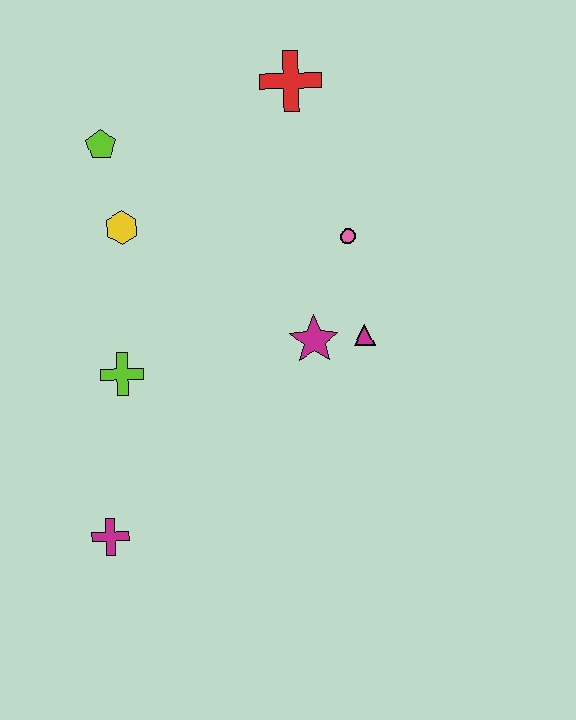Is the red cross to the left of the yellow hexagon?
No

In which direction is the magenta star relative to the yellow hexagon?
The magenta star is to the right of the yellow hexagon.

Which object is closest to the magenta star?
The magenta triangle is closest to the magenta star.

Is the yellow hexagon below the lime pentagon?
Yes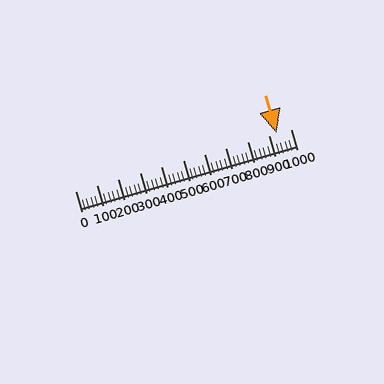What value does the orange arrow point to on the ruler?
The orange arrow points to approximately 937.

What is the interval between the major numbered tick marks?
The major tick marks are spaced 100 units apart.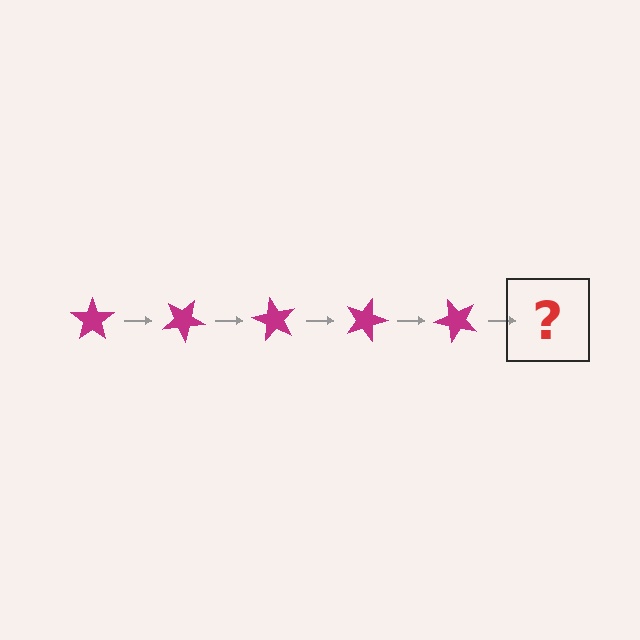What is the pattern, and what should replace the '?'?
The pattern is that the star rotates 30 degrees each step. The '?' should be a magenta star rotated 150 degrees.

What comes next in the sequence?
The next element should be a magenta star rotated 150 degrees.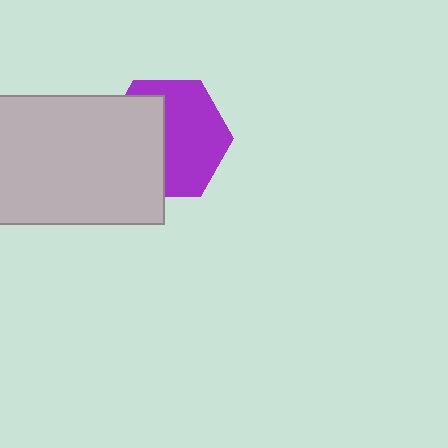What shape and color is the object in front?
The object in front is a light gray rectangle.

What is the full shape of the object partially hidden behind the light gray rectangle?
The partially hidden object is a purple hexagon.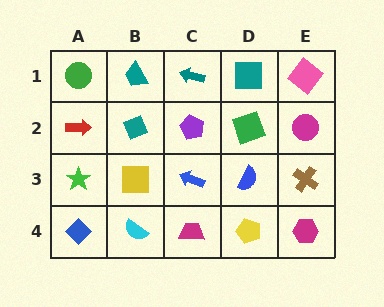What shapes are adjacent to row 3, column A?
A red arrow (row 2, column A), a blue diamond (row 4, column A), a yellow square (row 3, column B).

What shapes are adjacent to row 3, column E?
A magenta circle (row 2, column E), a magenta hexagon (row 4, column E), a blue semicircle (row 3, column D).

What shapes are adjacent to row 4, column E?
A brown cross (row 3, column E), a yellow pentagon (row 4, column D).